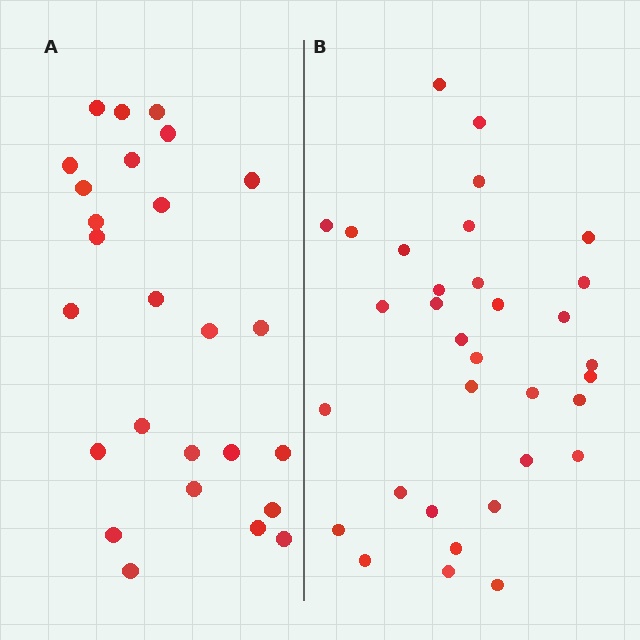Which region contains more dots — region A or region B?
Region B (the right region) has more dots.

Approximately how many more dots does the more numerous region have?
Region B has roughly 8 or so more dots than region A.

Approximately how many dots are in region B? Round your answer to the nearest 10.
About 30 dots. (The exact count is 33, which rounds to 30.)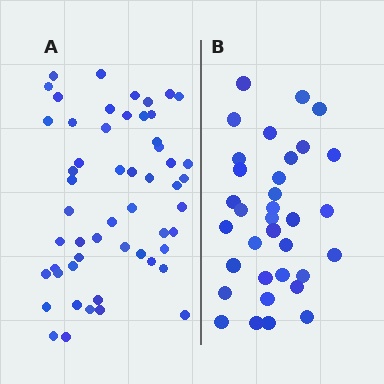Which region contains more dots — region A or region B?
Region A (the left region) has more dots.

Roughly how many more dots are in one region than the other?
Region A has approximately 20 more dots than region B.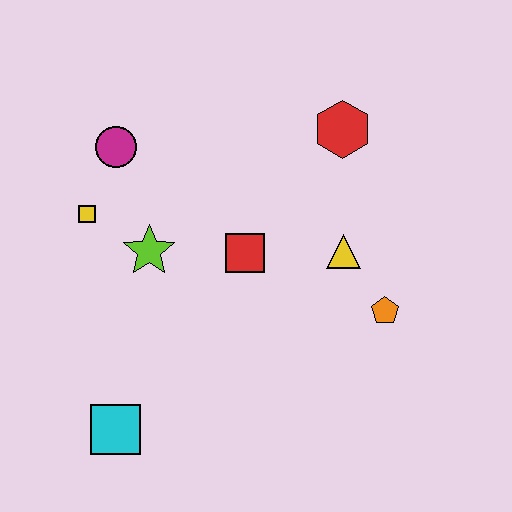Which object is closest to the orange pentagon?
The yellow triangle is closest to the orange pentagon.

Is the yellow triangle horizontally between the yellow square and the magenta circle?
No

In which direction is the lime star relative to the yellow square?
The lime star is to the right of the yellow square.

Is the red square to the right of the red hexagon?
No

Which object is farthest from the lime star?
The orange pentagon is farthest from the lime star.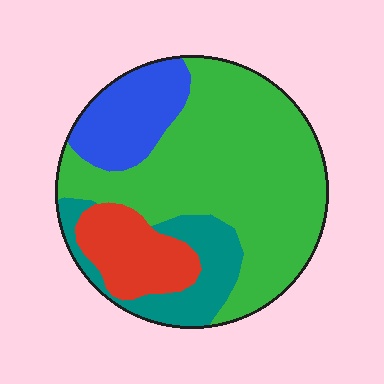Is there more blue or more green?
Green.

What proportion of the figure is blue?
Blue takes up about one sixth (1/6) of the figure.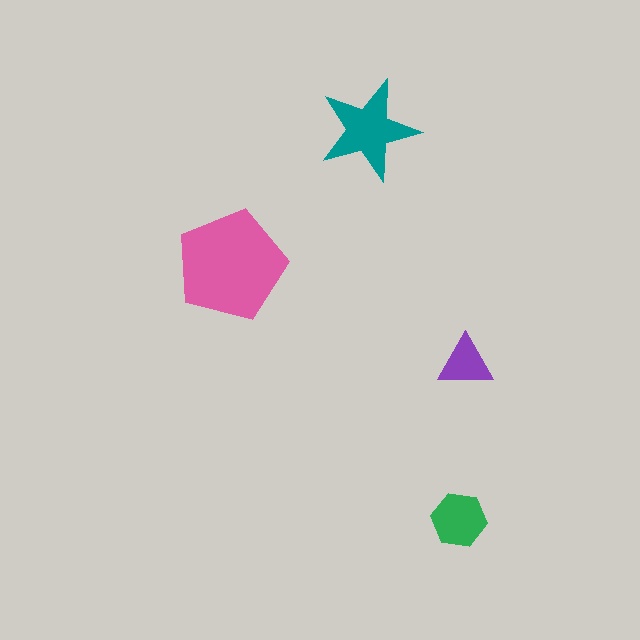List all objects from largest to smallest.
The pink pentagon, the teal star, the green hexagon, the purple triangle.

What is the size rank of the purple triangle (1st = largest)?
4th.